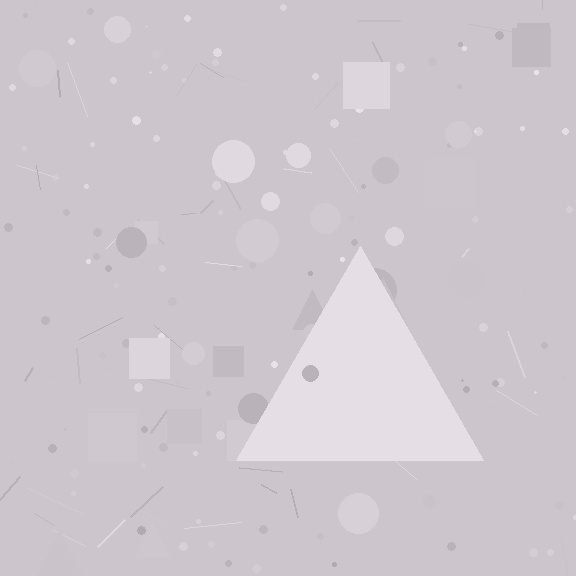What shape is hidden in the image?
A triangle is hidden in the image.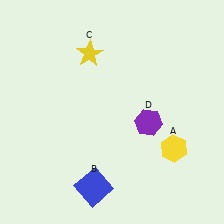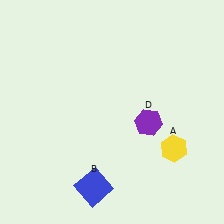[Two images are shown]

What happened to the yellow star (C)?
The yellow star (C) was removed in Image 2. It was in the top-left area of Image 1.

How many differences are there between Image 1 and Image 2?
There is 1 difference between the two images.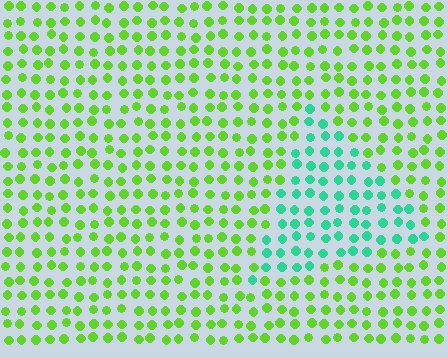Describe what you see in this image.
The image is filled with small lime elements in a uniform arrangement. A triangle-shaped region is visible where the elements are tinted to a slightly different hue, forming a subtle color boundary.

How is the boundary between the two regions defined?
The boundary is defined purely by a slight shift in hue (about 57 degrees). Spacing, size, and orientation are identical on both sides.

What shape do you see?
I see a triangle.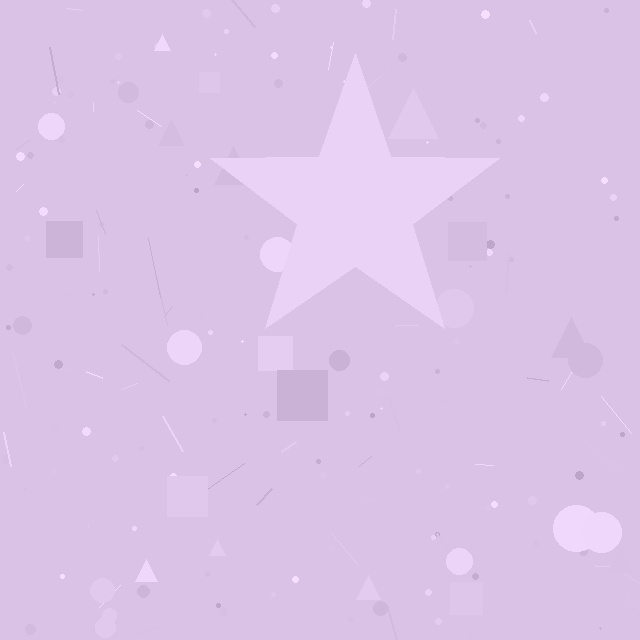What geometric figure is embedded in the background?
A star is embedded in the background.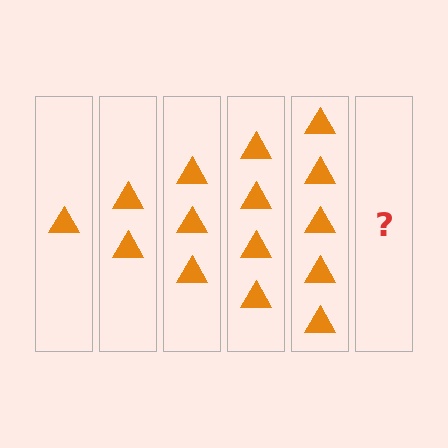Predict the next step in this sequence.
The next step is 6 triangles.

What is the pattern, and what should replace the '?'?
The pattern is that each step adds one more triangle. The '?' should be 6 triangles.